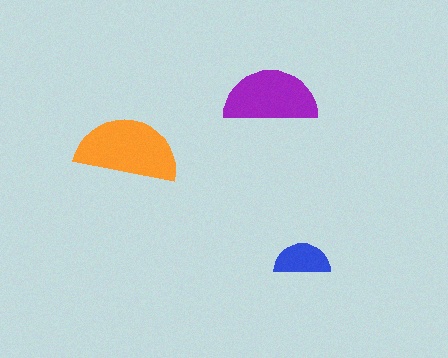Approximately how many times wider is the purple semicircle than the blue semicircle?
About 1.5 times wider.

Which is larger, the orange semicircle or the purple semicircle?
The orange one.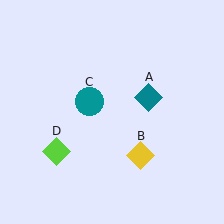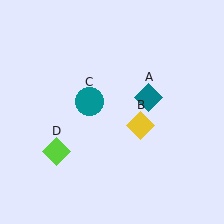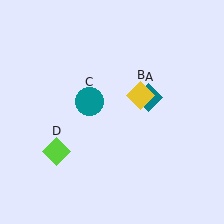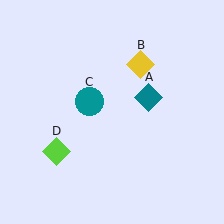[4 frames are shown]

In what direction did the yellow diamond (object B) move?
The yellow diamond (object B) moved up.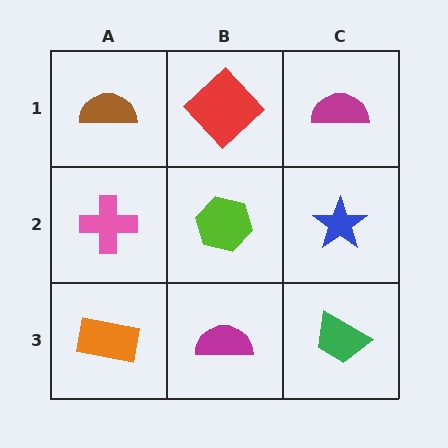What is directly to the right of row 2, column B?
A blue star.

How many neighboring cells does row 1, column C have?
2.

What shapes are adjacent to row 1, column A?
A pink cross (row 2, column A), a red diamond (row 1, column B).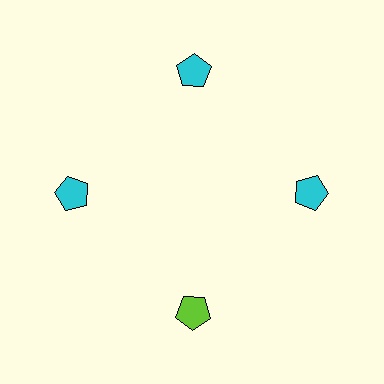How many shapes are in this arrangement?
There are 4 shapes arranged in a ring pattern.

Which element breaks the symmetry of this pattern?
The lime pentagon at roughly the 6 o'clock position breaks the symmetry. All other shapes are cyan pentagons.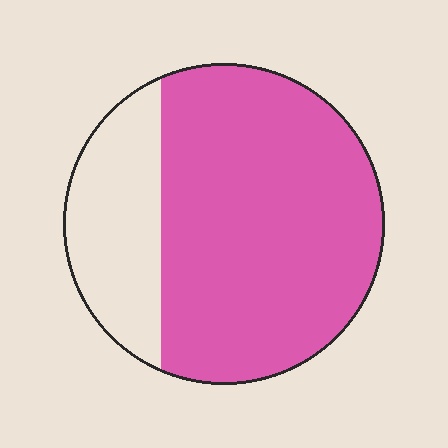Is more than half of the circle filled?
Yes.